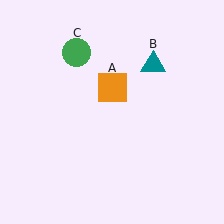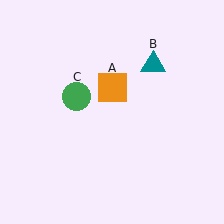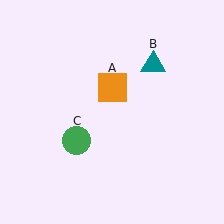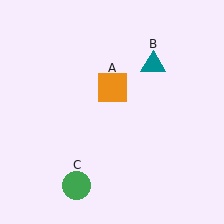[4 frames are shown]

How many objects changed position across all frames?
1 object changed position: green circle (object C).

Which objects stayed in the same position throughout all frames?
Orange square (object A) and teal triangle (object B) remained stationary.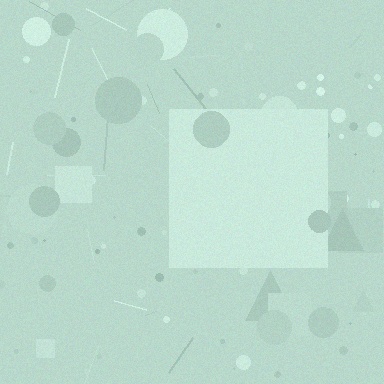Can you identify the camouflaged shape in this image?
The camouflaged shape is a square.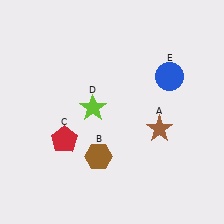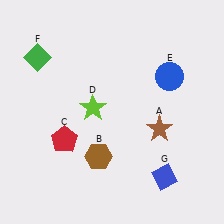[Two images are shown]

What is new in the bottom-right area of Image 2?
A blue diamond (G) was added in the bottom-right area of Image 2.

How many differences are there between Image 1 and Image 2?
There are 2 differences between the two images.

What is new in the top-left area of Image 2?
A green diamond (F) was added in the top-left area of Image 2.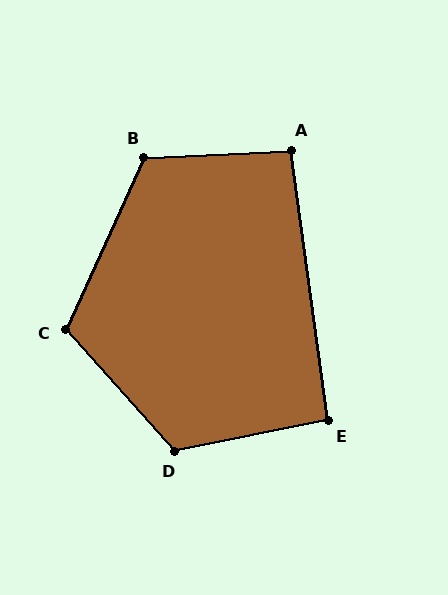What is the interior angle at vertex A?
Approximately 95 degrees (obtuse).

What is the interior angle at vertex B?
Approximately 117 degrees (obtuse).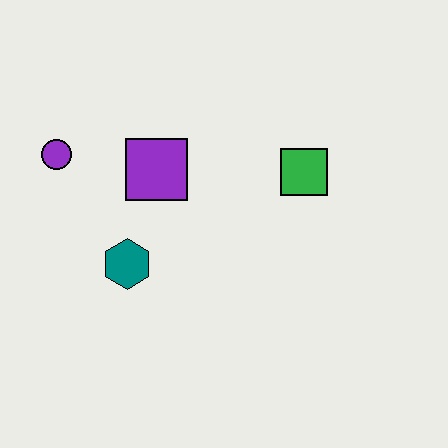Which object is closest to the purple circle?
The purple square is closest to the purple circle.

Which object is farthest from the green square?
The purple circle is farthest from the green square.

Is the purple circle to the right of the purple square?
No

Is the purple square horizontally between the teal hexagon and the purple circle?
No